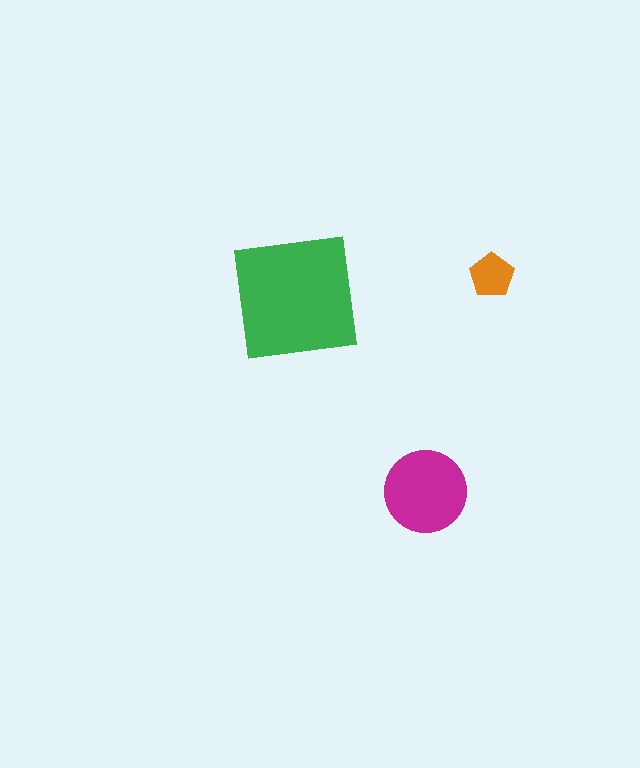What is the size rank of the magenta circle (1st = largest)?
2nd.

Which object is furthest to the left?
The green square is leftmost.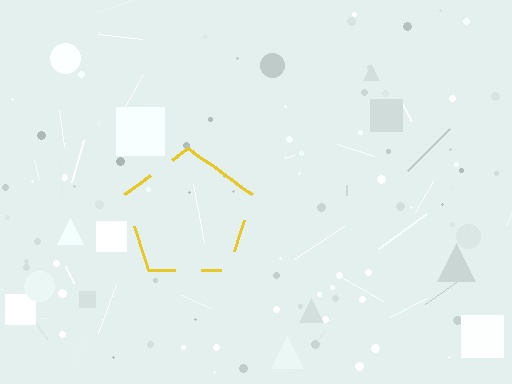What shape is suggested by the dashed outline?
The dashed outline suggests a pentagon.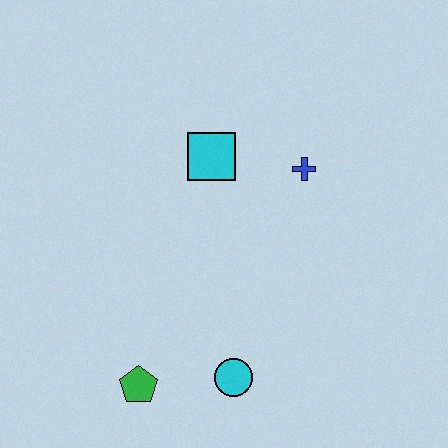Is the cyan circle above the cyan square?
No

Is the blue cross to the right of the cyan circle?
Yes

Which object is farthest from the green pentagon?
The blue cross is farthest from the green pentagon.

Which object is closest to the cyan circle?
The green pentagon is closest to the cyan circle.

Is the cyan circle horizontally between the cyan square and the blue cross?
Yes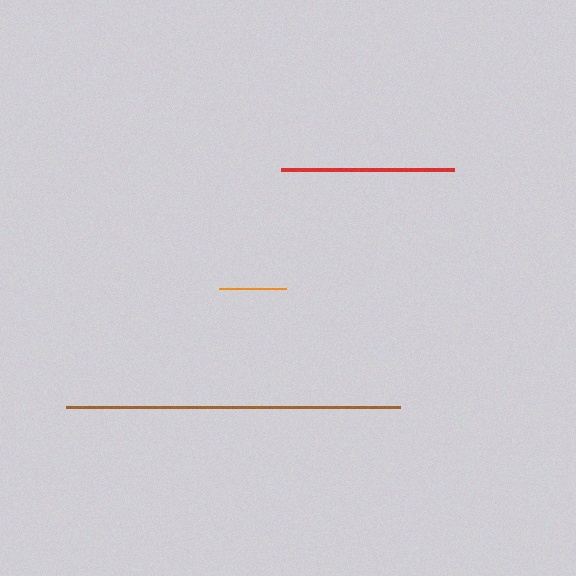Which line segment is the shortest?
The orange line is the shortest at approximately 67 pixels.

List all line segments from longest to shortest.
From longest to shortest: brown, red, orange.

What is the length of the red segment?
The red segment is approximately 172 pixels long.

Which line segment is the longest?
The brown line is the longest at approximately 334 pixels.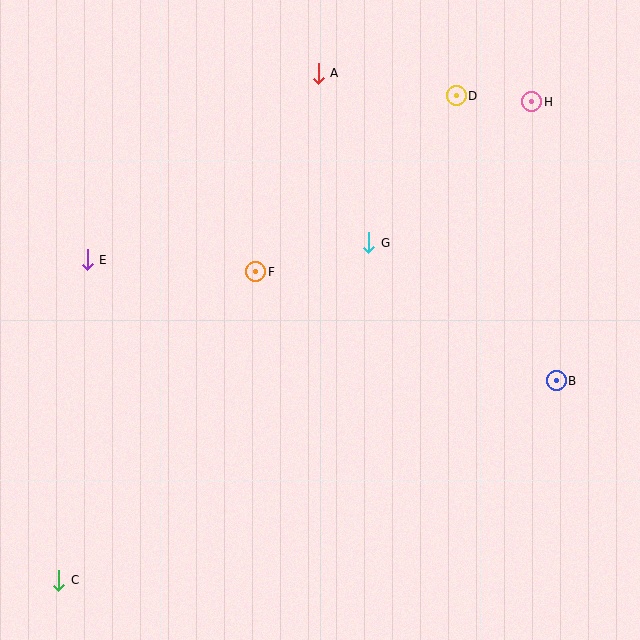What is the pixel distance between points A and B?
The distance between A and B is 389 pixels.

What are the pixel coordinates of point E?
Point E is at (87, 260).